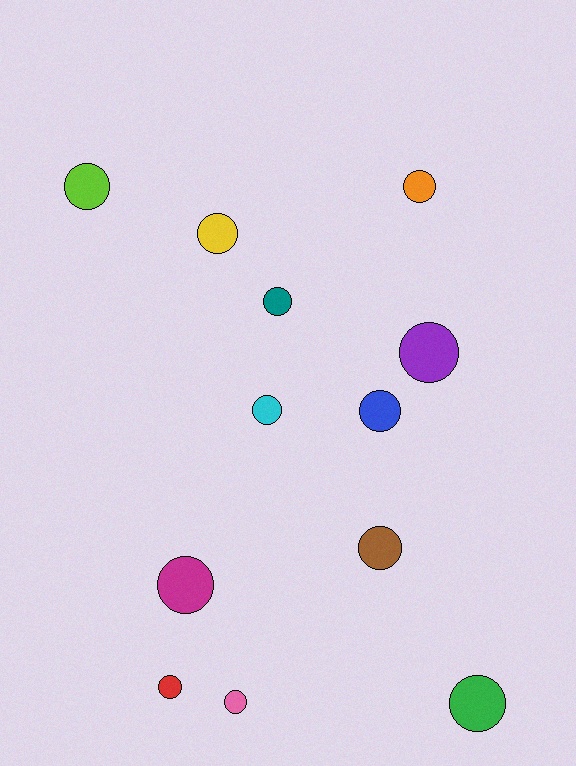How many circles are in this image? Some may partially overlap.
There are 12 circles.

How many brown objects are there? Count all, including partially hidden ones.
There is 1 brown object.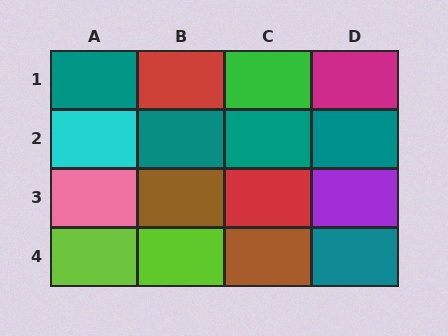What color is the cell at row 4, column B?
Lime.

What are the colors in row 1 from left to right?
Teal, red, green, magenta.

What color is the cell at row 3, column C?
Red.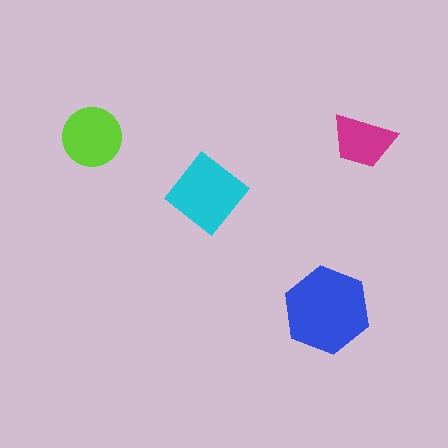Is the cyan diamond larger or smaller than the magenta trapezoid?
Larger.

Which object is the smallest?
The magenta trapezoid.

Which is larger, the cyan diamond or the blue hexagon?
The blue hexagon.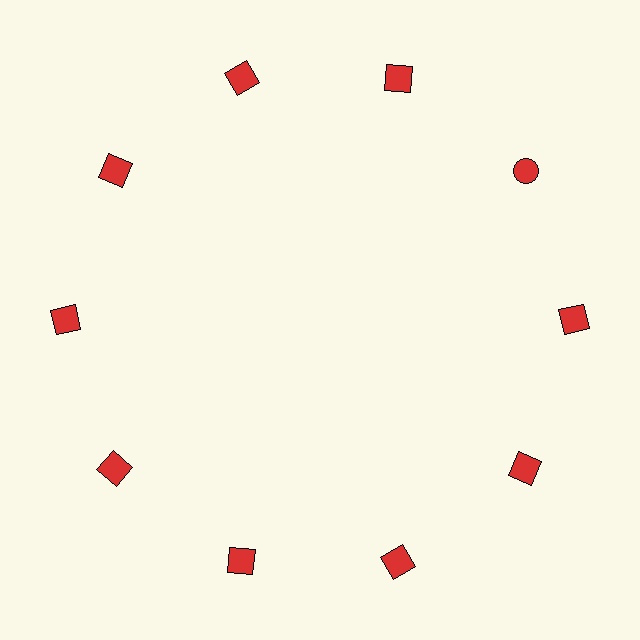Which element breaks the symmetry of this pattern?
The red circle at roughly the 2 o'clock position breaks the symmetry. All other shapes are red squares.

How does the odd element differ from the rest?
It has a different shape: circle instead of square.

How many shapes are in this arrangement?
There are 10 shapes arranged in a ring pattern.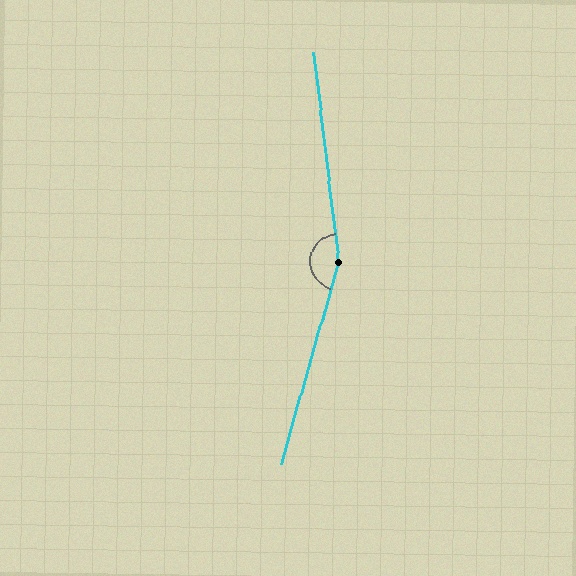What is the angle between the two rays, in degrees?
Approximately 157 degrees.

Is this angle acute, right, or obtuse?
It is obtuse.